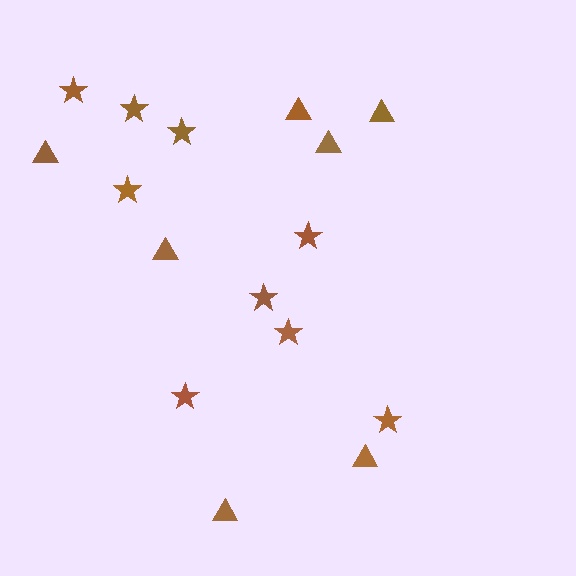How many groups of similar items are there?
There are 2 groups: one group of triangles (7) and one group of stars (9).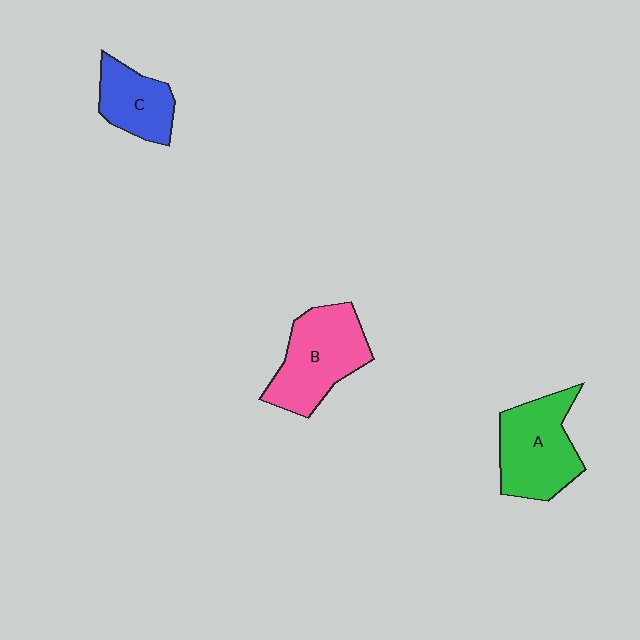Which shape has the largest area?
Shape B (pink).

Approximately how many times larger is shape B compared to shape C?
Approximately 1.6 times.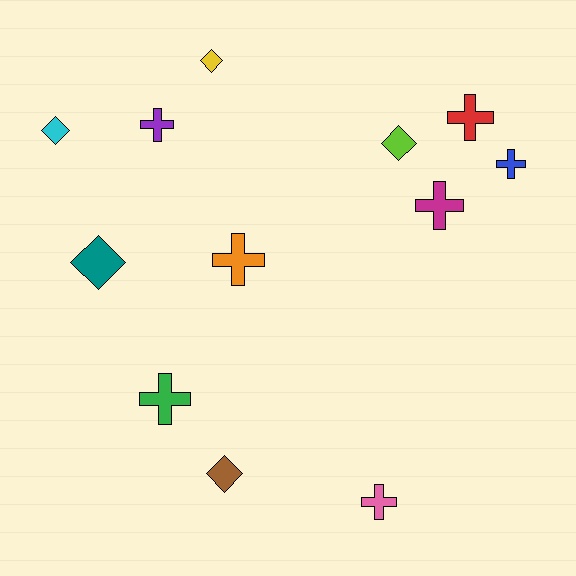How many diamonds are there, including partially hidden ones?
There are 5 diamonds.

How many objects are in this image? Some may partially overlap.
There are 12 objects.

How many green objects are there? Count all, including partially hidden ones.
There is 1 green object.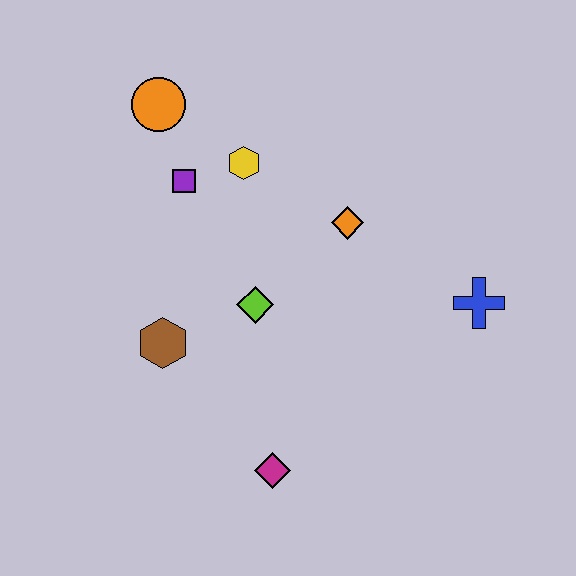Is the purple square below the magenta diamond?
No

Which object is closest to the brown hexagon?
The lime diamond is closest to the brown hexagon.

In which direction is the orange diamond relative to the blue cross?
The orange diamond is to the left of the blue cross.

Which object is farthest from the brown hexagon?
The blue cross is farthest from the brown hexagon.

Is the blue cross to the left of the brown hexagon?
No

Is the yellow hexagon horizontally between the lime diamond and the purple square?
Yes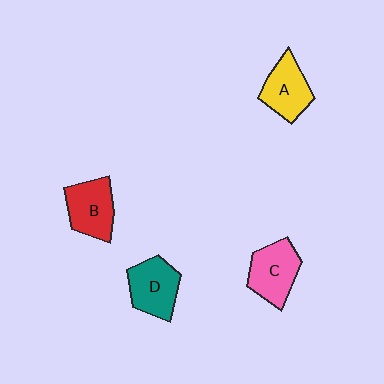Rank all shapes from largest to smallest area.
From largest to smallest: C (pink), D (teal), B (red), A (yellow).